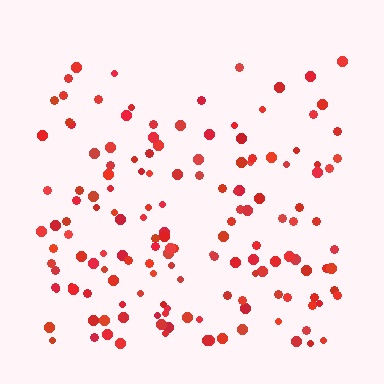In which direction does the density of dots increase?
From top to bottom, with the bottom side densest.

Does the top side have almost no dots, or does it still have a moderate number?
Still a moderate number, just noticeably fewer than the bottom.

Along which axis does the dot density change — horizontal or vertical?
Vertical.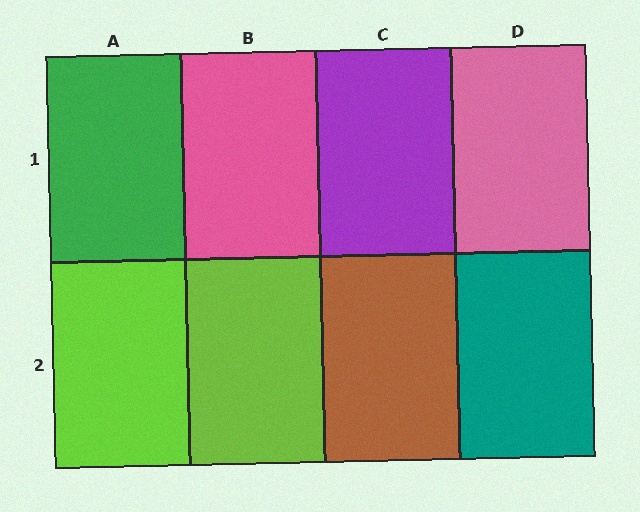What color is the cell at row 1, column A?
Green.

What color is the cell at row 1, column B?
Pink.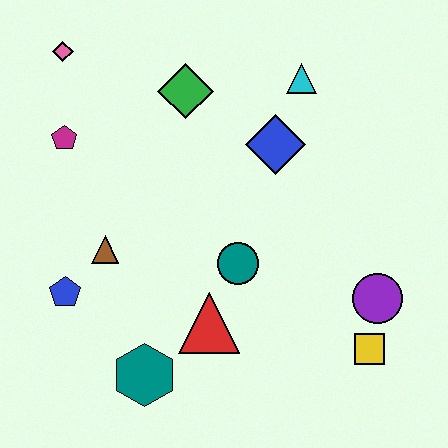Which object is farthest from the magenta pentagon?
The yellow square is farthest from the magenta pentagon.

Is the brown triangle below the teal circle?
No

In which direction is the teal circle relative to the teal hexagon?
The teal circle is above the teal hexagon.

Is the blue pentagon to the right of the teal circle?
No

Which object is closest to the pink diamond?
The magenta pentagon is closest to the pink diamond.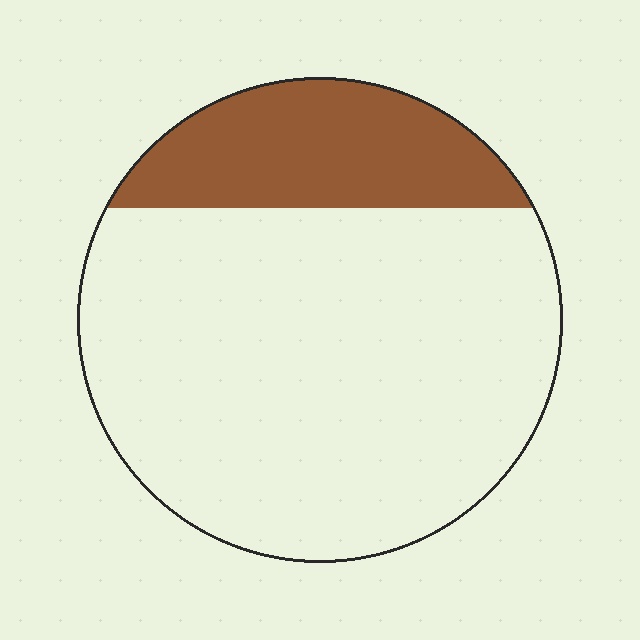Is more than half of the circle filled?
No.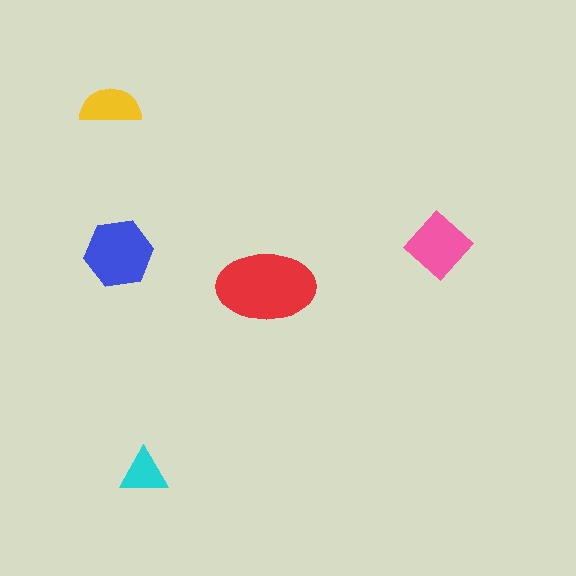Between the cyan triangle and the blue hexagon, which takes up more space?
The blue hexagon.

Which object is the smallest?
The cyan triangle.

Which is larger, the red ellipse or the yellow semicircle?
The red ellipse.